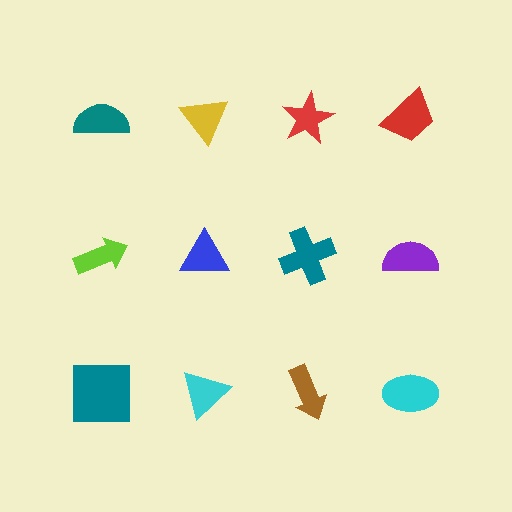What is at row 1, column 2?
A yellow triangle.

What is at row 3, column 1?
A teal square.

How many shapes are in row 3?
4 shapes.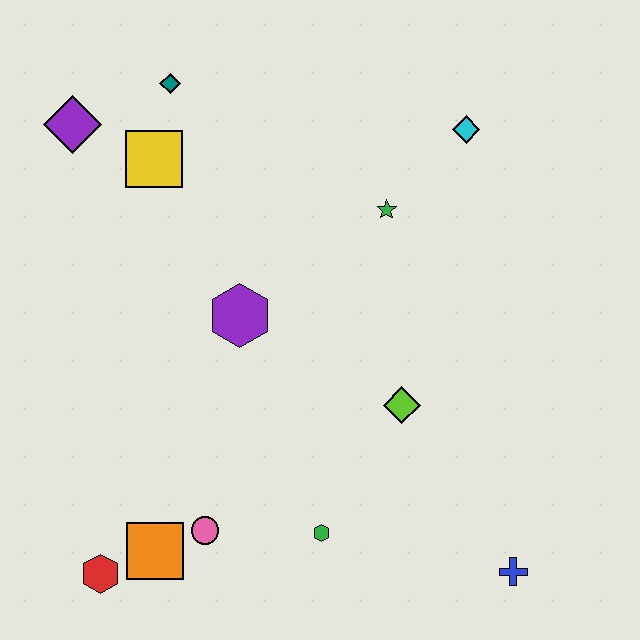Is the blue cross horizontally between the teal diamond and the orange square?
No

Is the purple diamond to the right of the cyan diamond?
No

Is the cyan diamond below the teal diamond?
Yes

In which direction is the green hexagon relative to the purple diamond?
The green hexagon is below the purple diamond.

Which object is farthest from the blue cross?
The purple diamond is farthest from the blue cross.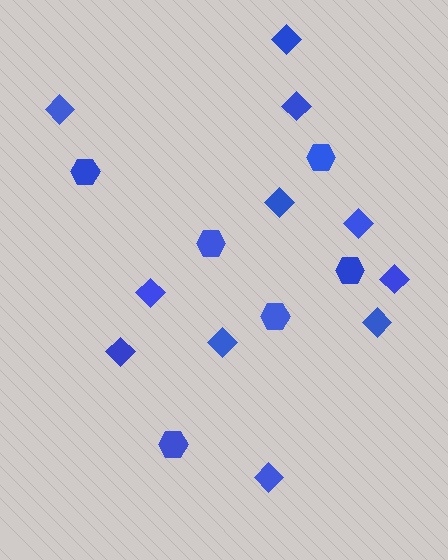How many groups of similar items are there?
There are 2 groups: one group of diamonds (11) and one group of hexagons (6).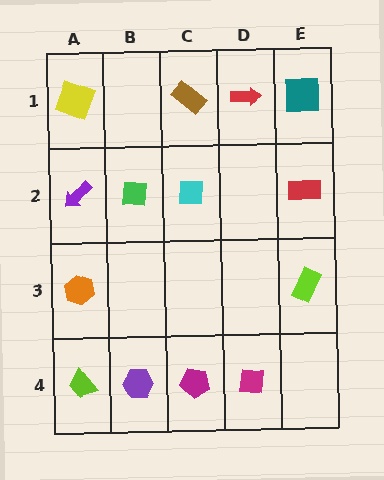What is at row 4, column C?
A magenta pentagon.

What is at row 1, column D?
A red arrow.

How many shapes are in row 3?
2 shapes.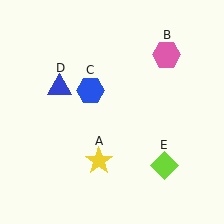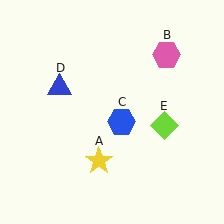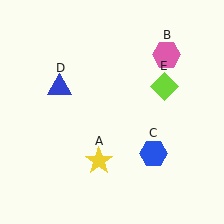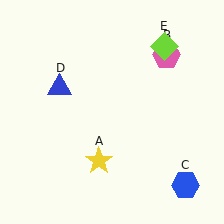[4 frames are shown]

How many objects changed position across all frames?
2 objects changed position: blue hexagon (object C), lime diamond (object E).